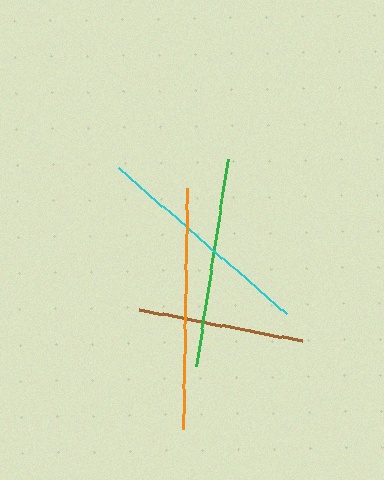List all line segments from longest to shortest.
From longest to shortest: orange, cyan, green, brown.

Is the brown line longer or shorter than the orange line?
The orange line is longer than the brown line.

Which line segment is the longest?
The orange line is the longest at approximately 242 pixels.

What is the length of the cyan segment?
The cyan segment is approximately 224 pixels long.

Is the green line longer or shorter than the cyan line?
The cyan line is longer than the green line.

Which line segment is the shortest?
The brown line is the shortest at approximately 166 pixels.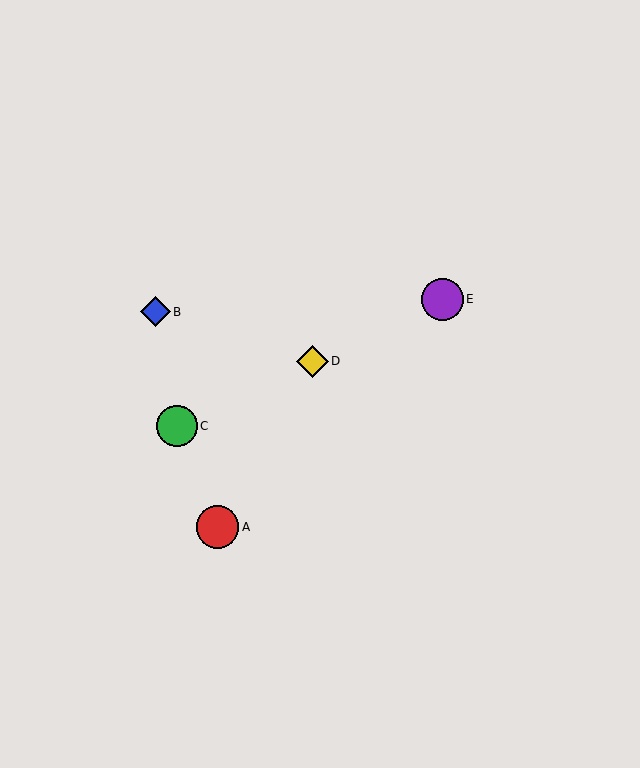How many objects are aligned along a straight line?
3 objects (C, D, E) are aligned along a straight line.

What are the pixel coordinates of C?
Object C is at (177, 426).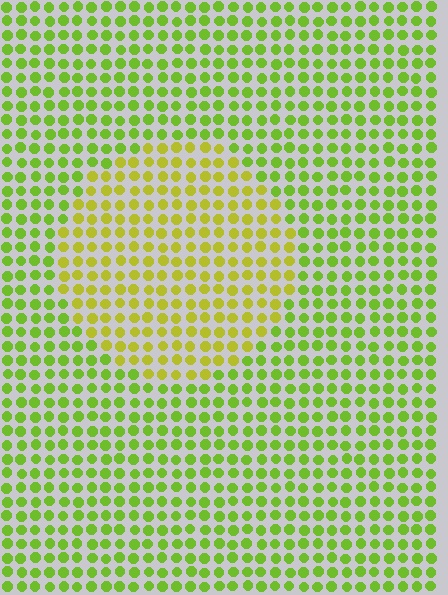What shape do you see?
I see a circle.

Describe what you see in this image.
The image is filled with small lime elements in a uniform arrangement. A circle-shaped region is visible where the elements are tinted to a slightly different hue, forming a subtle color boundary.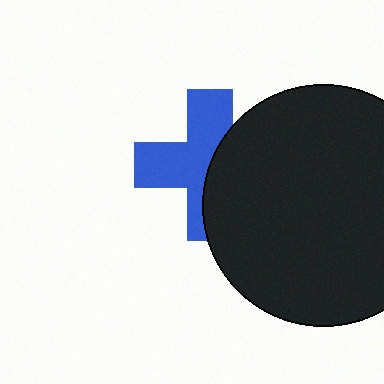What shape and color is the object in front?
The object in front is a black circle.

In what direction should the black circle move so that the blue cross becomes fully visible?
The black circle should move right. That is the shortest direction to clear the overlap and leave the blue cross fully visible.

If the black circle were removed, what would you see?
You would see the complete blue cross.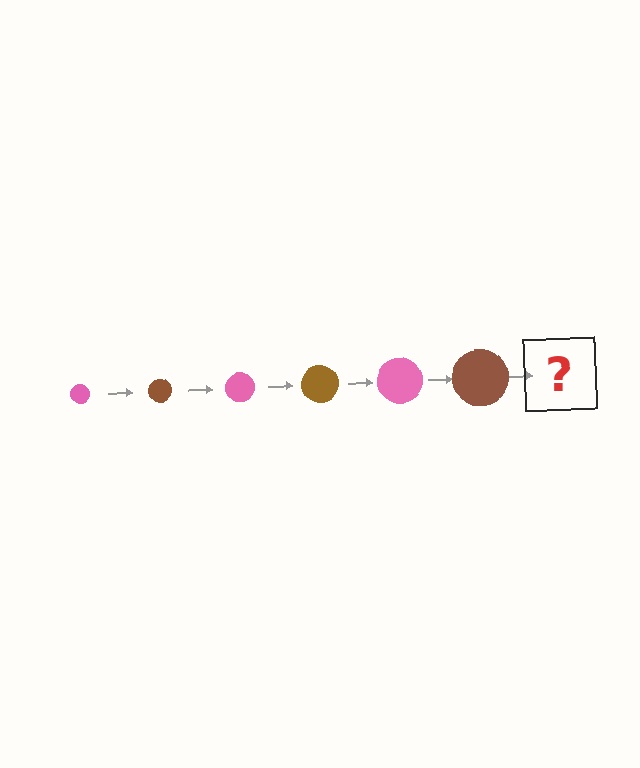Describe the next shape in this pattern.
It should be a pink circle, larger than the previous one.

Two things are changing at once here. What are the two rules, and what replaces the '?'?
The two rules are that the circle grows larger each step and the color cycles through pink and brown. The '?' should be a pink circle, larger than the previous one.